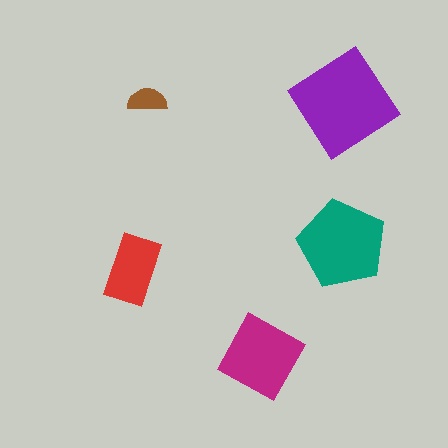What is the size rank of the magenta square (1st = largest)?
3rd.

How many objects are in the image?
There are 5 objects in the image.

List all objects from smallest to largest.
The brown semicircle, the red rectangle, the magenta square, the teal pentagon, the purple diamond.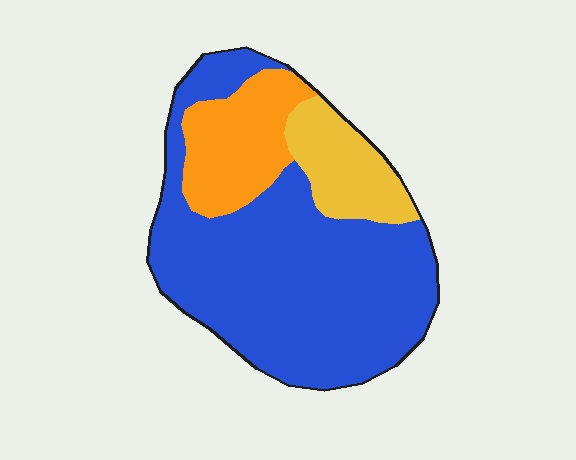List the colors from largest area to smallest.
From largest to smallest: blue, orange, yellow.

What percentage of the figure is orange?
Orange takes up between a sixth and a third of the figure.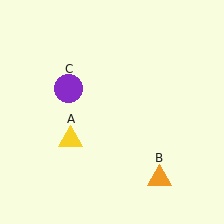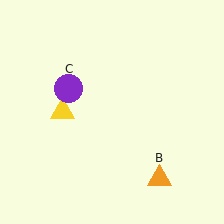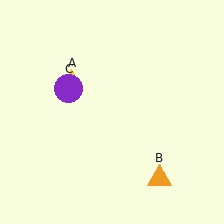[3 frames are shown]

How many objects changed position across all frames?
1 object changed position: yellow triangle (object A).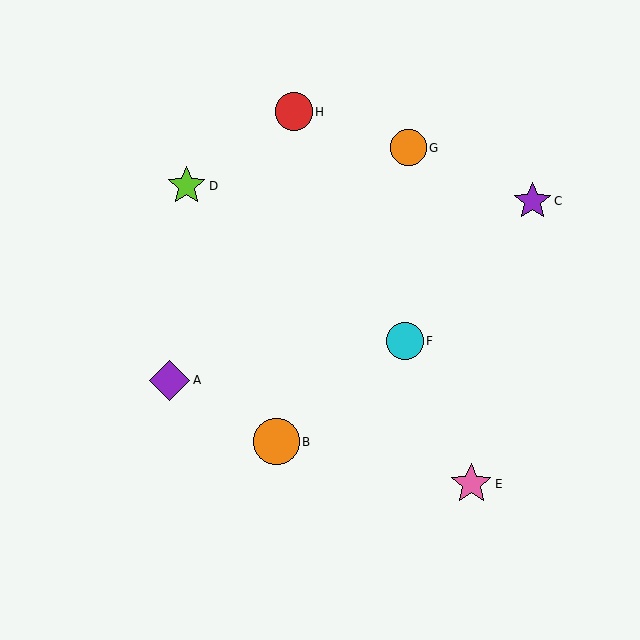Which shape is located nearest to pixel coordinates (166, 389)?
The purple diamond (labeled A) at (170, 380) is nearest to that location.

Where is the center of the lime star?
The center of the lime star is at (187, 186).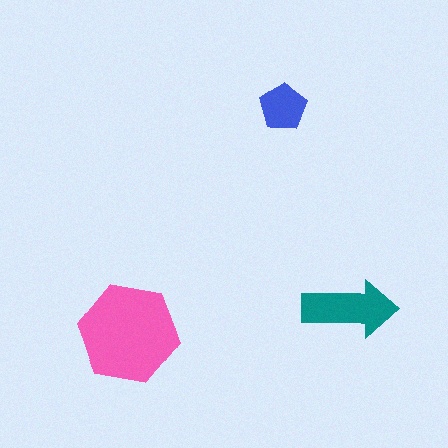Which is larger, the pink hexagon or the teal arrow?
The pink hexagon.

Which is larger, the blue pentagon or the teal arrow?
The teal arrow.